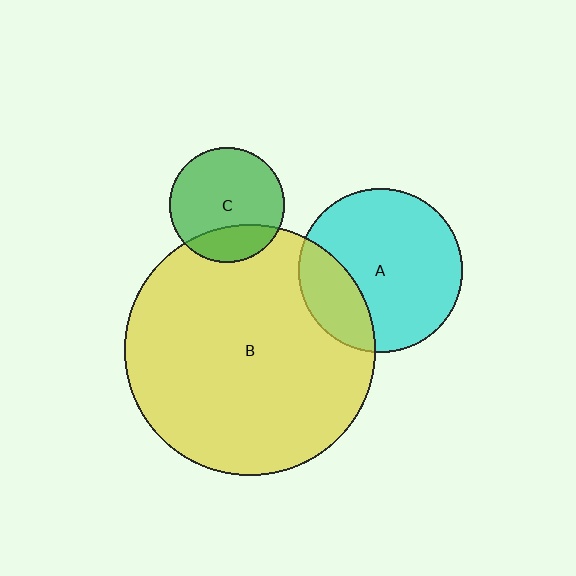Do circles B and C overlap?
Yes.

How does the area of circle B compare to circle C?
Approximately 4.7 times.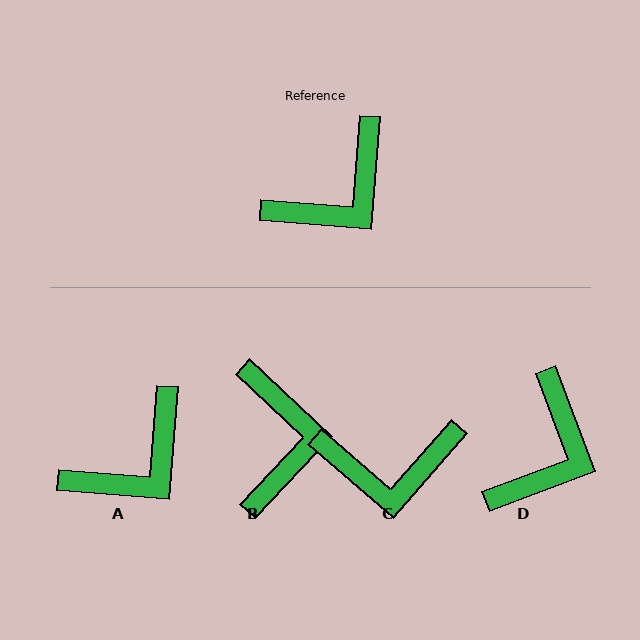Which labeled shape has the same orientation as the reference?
A.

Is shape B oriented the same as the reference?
No, it is off by about 51 degrees.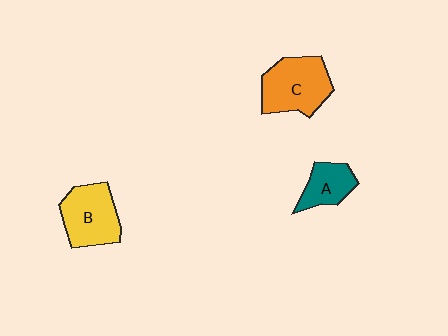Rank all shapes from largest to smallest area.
From largest to smallest: C (orange), B (yellow), A (teal).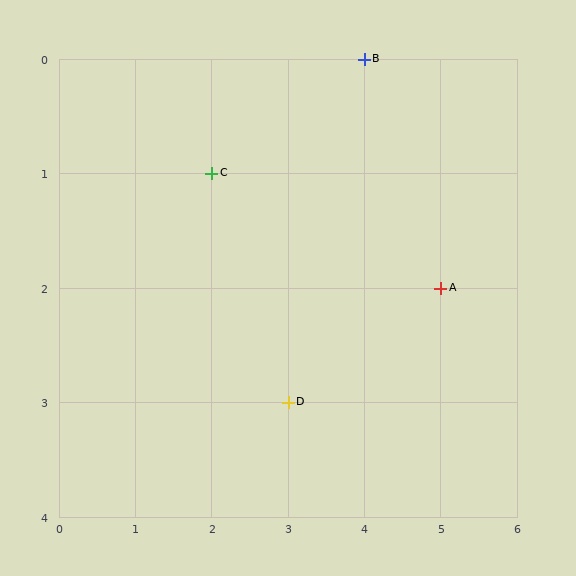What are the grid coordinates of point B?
Point B is at grid coordinates (4, 0).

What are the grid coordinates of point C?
Point C is at grid coordinates (2, 1).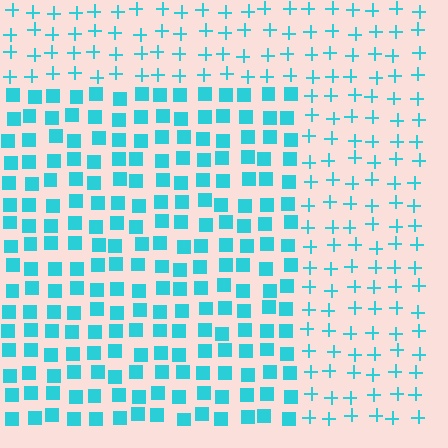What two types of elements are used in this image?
The image uses squares inside the rectangle region and plus signs outside it.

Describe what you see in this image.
The image is filled with small cyan elements arranged in a uniform grid. A rectangle-shaped region contains squares, while the surrounding area contains plus signs. The boundary is defined purely by the change in element shape.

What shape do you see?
I see a rectangle.